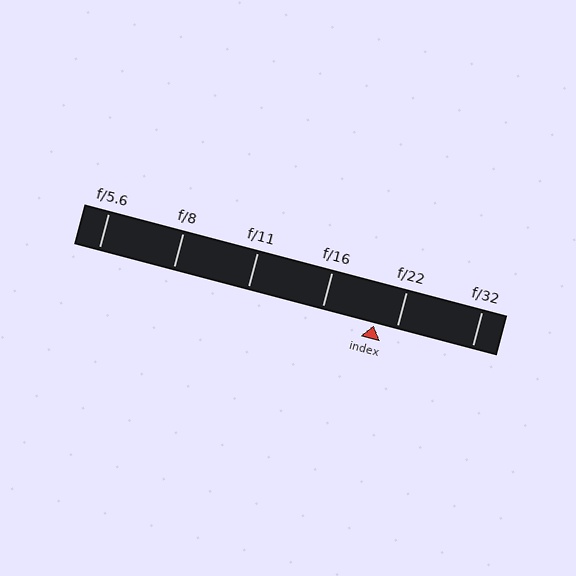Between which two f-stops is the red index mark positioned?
The index mark is between f/16 and f/22.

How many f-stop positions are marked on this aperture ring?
There are 6 f-stop positions marked.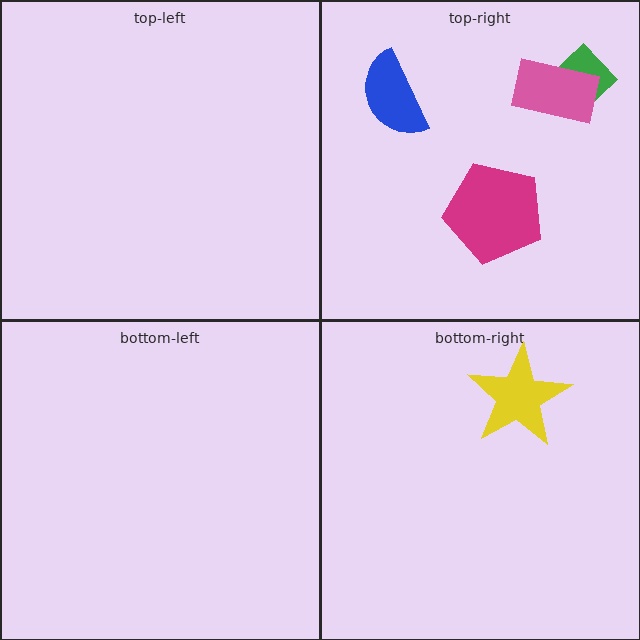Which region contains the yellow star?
The bottom-right region.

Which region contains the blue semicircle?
The top-right region.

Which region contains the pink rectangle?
The top-right region.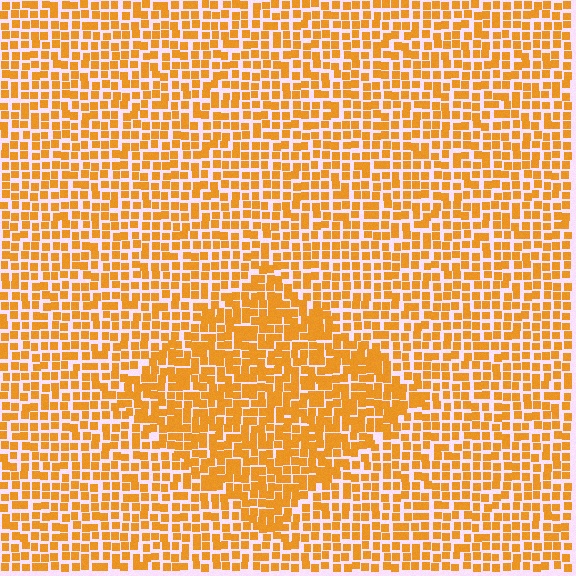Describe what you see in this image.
The image contains small orange elements arranged at two different densities. A diamond-shaped region is visible where the elements are more densely packed than the surrounding area.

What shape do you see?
I see a diamond.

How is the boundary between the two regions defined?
The boundary is defined by a change in element density (approximately 1.5x ratio). All elements are the same color, size, and shape.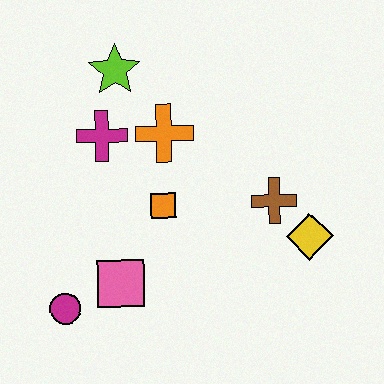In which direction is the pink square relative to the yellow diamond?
The pink square is to the left of the yellow diamond.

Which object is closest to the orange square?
The orange cross is closest to the orange square.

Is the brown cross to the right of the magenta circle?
Yes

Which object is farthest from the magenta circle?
The yellow diamond is farthest from the magenta circle.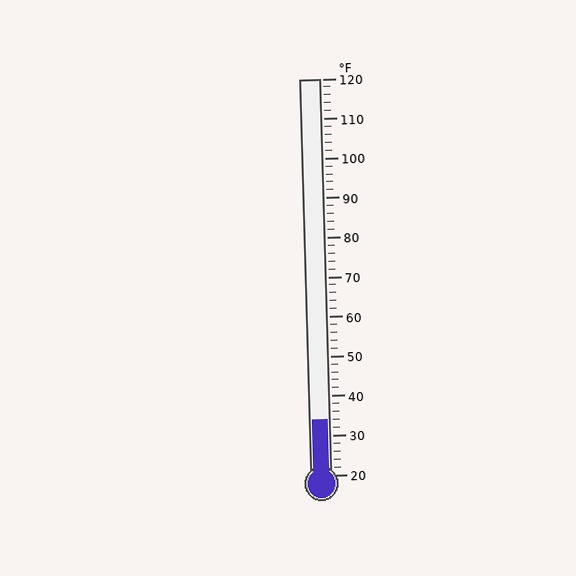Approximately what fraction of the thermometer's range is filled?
The thermometer is filled to approximately 15% of its range.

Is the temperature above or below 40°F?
The temperature is below 40°F.